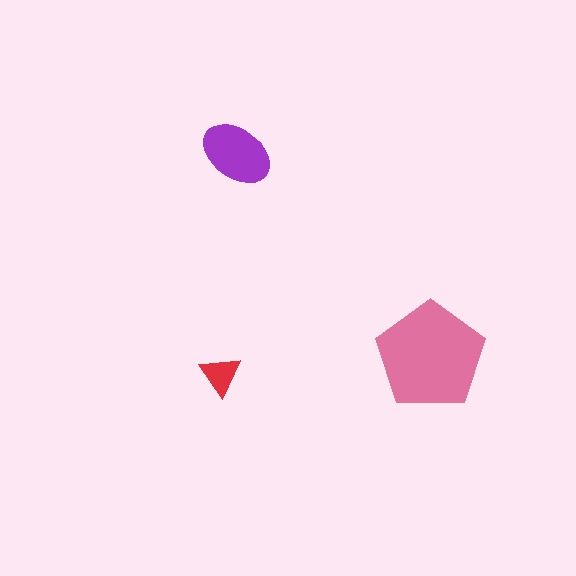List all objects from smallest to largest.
The red triangle, the purple ellipse, the pink pentagon.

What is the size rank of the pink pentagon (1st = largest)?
1st.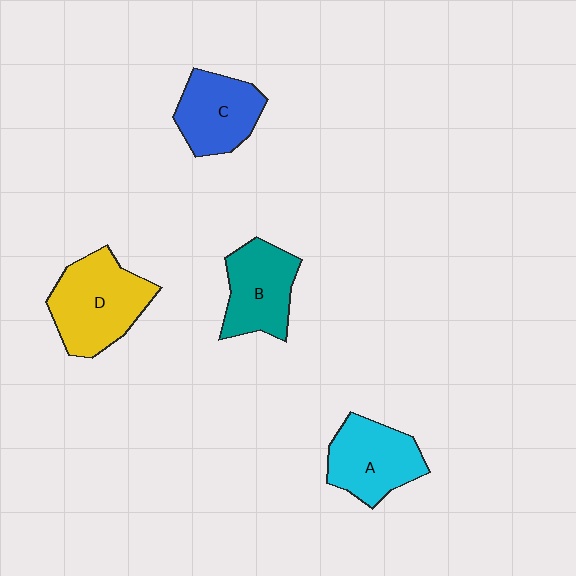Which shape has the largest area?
Shape D (yellow).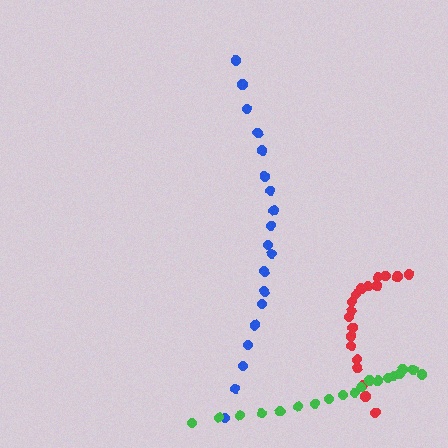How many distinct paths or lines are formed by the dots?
There are 3 distinct paths.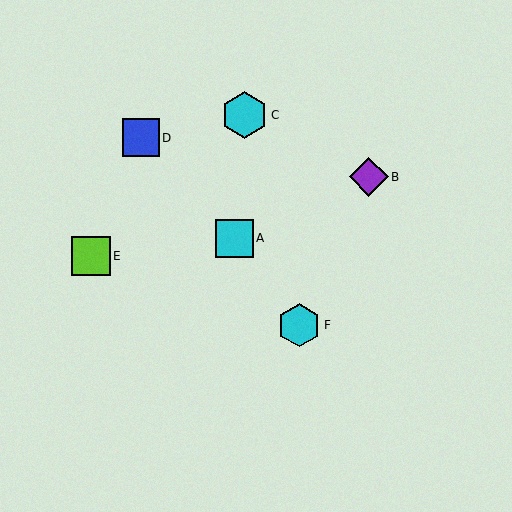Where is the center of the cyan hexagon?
The center of the cyan hexagon is at (299, 325).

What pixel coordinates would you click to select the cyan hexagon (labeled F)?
Click at (299, 325) to select the cyan hexagon F.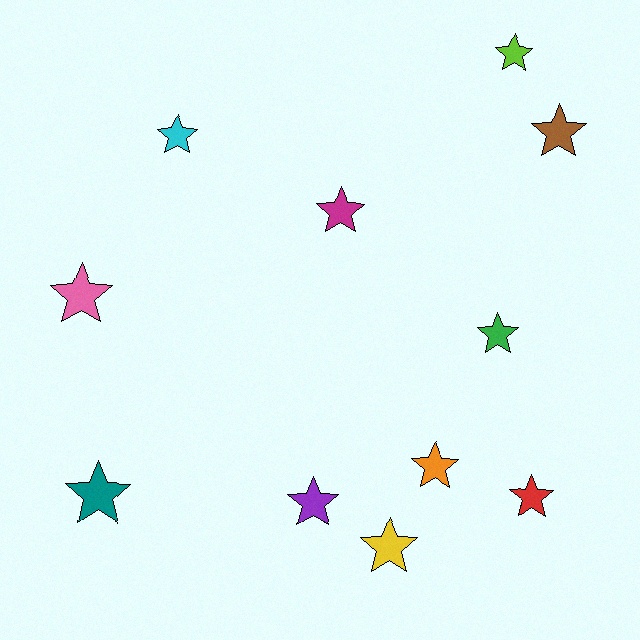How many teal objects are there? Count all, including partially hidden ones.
There is 1 teal object.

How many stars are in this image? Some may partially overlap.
There are 11 stars.